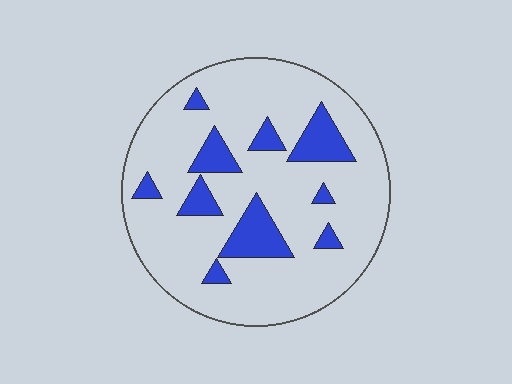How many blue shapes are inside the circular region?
10.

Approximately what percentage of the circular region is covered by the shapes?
Approximately 15%.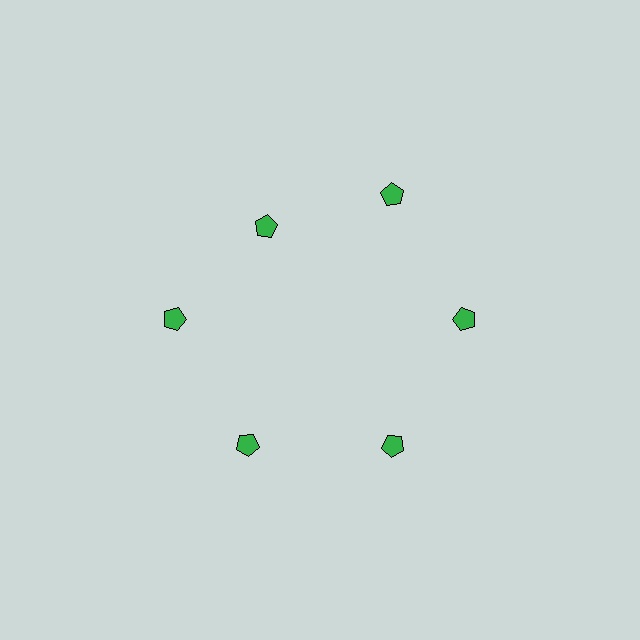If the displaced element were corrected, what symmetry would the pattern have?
It would have 6-fold rotational symmetry — the pattern would map onto itself every 60 degrees.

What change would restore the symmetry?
The symmetry would be restored by moving it outward, back onto the ring so that all 6 pentagons sit at equal angles and equal distance from the center.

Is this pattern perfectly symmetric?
No. The 6 green pentagons are arranged in a ring, but one element near the 11 o'clock position is pulled inward toward the center, breaking the 6-fold rotational symmetry.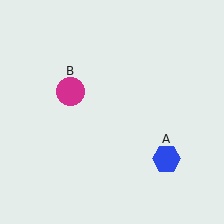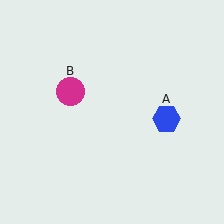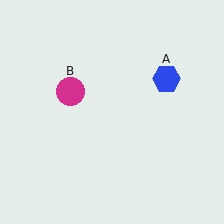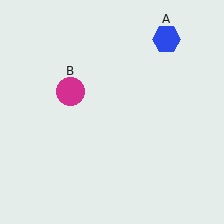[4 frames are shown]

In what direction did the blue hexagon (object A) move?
The blue hexagon (object A) moved up.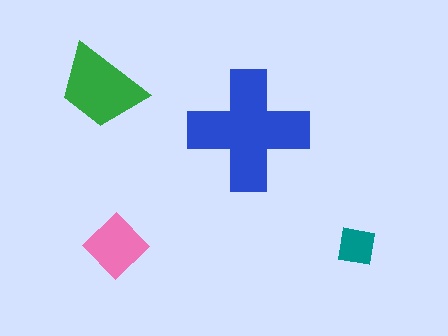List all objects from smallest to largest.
The teal square, the pink diamond, the green trapezoid, the blue cross.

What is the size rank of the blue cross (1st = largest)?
1st.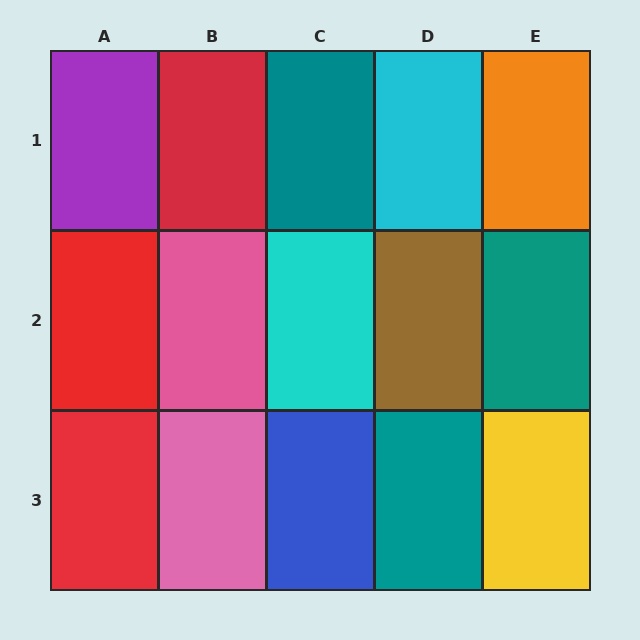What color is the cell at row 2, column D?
Brown.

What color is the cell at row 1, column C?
Teal.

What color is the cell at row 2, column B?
Pink.